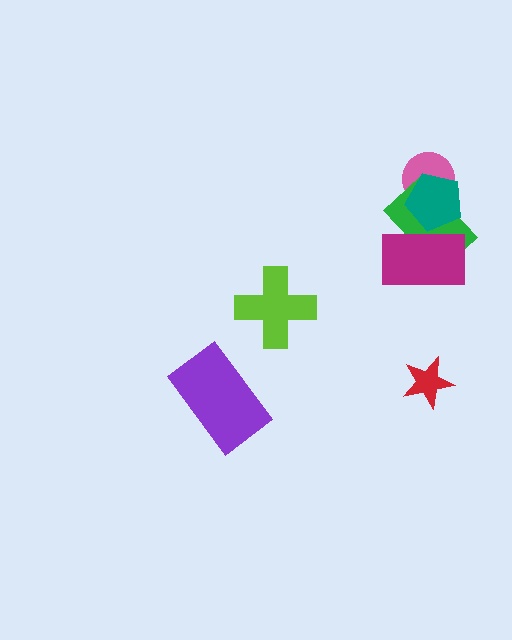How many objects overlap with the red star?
0 objects overlap with the red star.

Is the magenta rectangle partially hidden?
Yes, it is partially covered by another shape.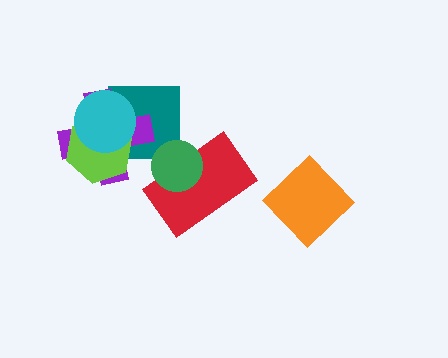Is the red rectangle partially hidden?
Yes, it is partially covered by another shape.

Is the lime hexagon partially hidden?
Yes, it is partially covered by another shape.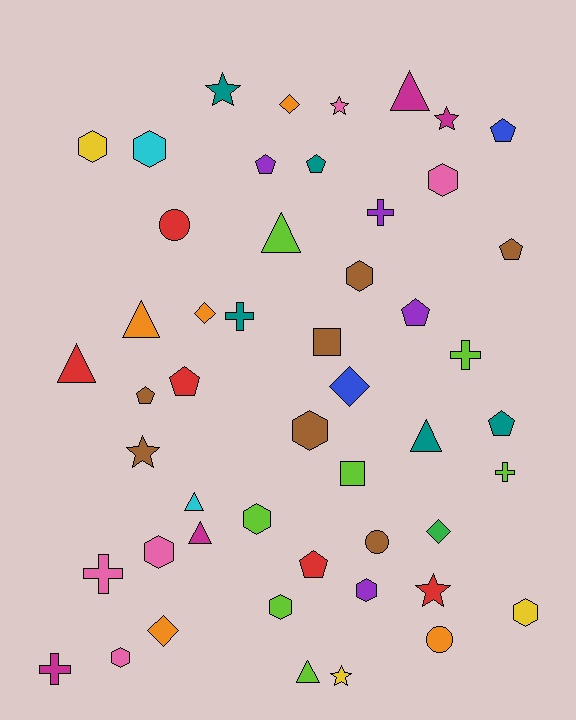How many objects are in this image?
There are 50 objects.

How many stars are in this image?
There are 6 stars.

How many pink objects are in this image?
There are 5 pink objects.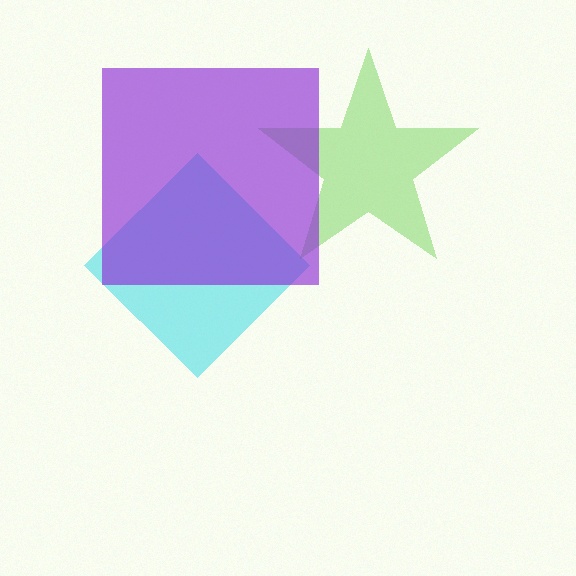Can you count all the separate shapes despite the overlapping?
Yes, there are 3 separate shapes.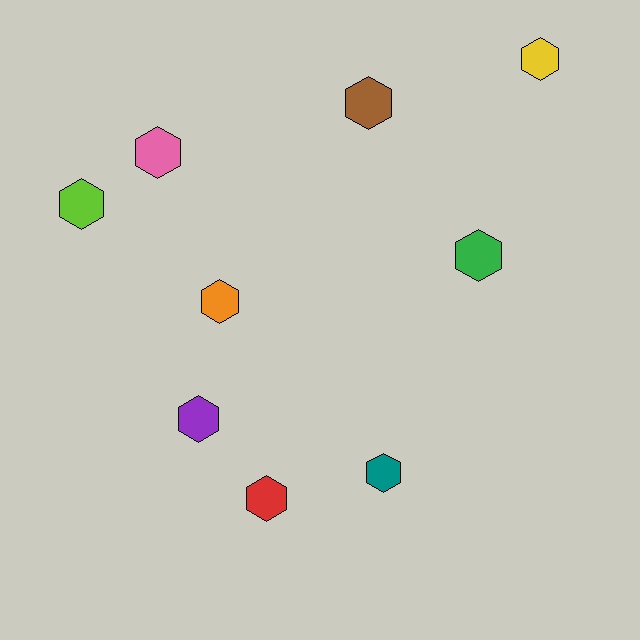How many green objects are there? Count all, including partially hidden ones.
There is 1 green object.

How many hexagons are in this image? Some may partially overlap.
There are 9 hexagons.